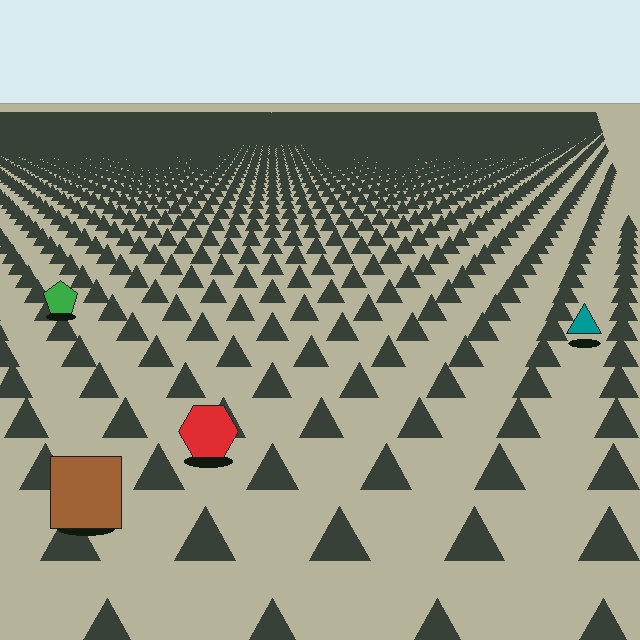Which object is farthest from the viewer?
The green pentagon is farthest from the viewer. It appears smaller and the ground texture around it is denser.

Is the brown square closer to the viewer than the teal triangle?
Yes. The brown square is closer — you can tell from the texture gradient: the ground texture is coarser near it.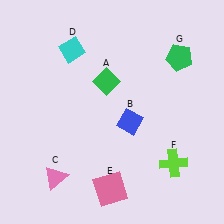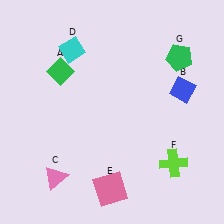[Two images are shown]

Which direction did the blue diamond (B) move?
The blue diamond (B) moved right.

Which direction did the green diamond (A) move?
The green diamond (A) moved left.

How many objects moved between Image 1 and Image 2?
2 objects moved between the two images.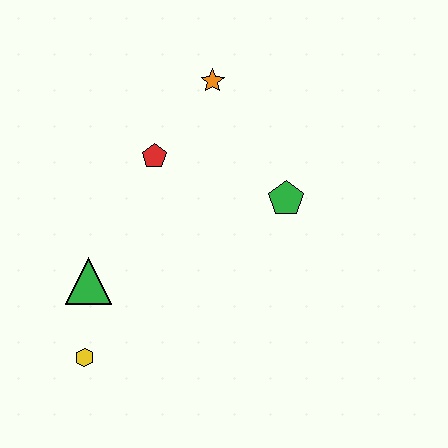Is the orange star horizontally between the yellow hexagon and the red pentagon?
No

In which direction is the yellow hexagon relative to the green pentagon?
The yellow hexagon is to the left of the green pentagon.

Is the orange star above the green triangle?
Yes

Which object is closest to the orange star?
The red pentagon is closest to the orange star.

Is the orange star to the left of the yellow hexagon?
No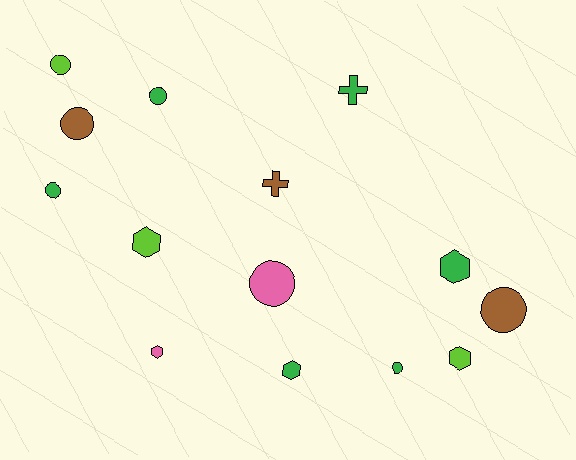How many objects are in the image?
There are 14 objects.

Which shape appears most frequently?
Circle, with 7 objects.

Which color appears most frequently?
Green, with 6 objects.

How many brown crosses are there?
There is 1 brown cross.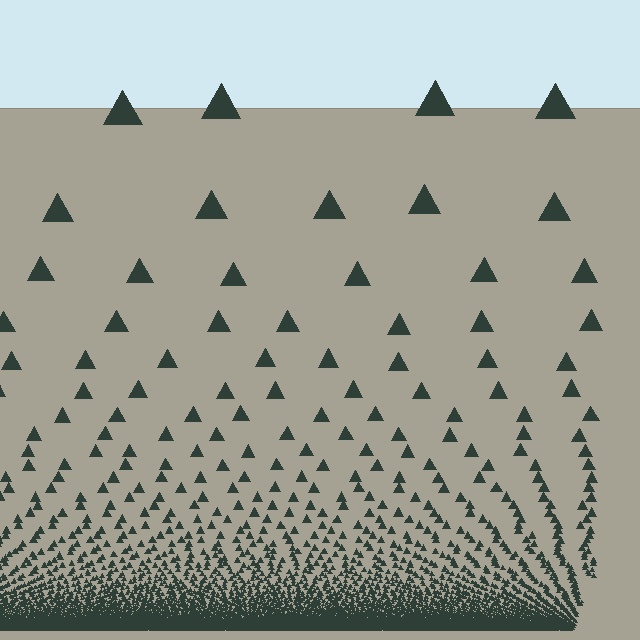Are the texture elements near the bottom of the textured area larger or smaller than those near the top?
Smaller. The gradient is inverted — elements near the bottom are smaller and denser.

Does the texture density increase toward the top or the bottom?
Density increases toward the bottom.